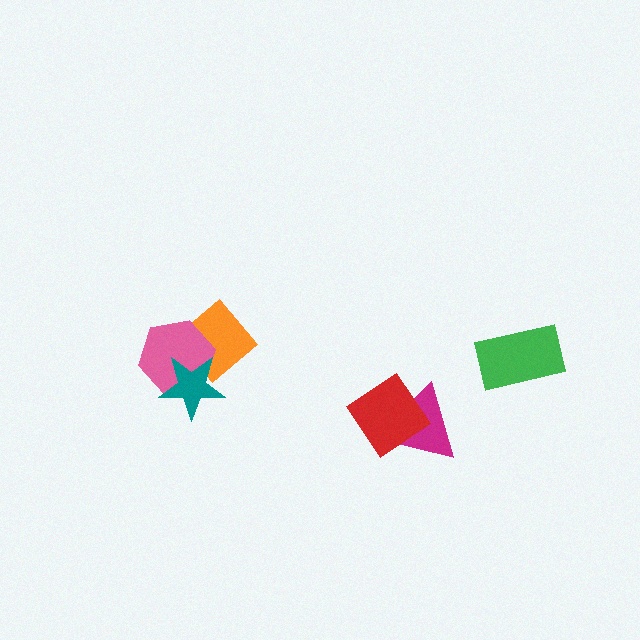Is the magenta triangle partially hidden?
Yes, it is partially covered by another shape.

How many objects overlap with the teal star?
2 objects overlap with the teal star.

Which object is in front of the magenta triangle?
The red diamond is in front of the magenta triangle.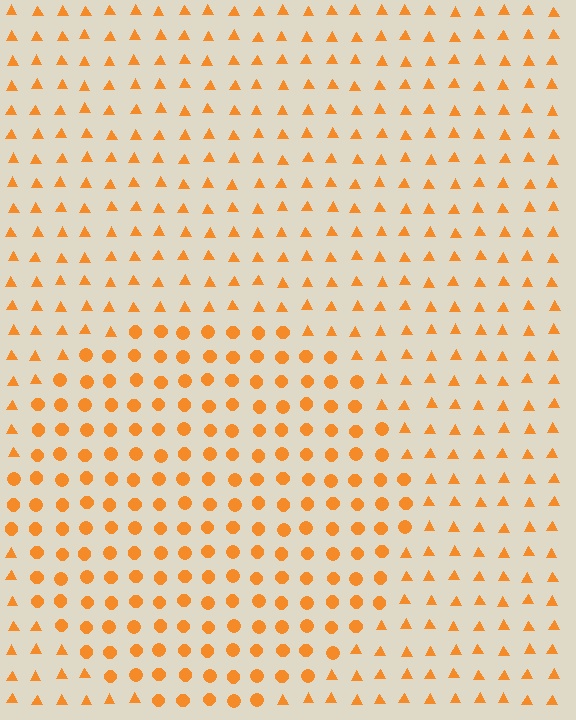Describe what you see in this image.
The image is filled with small orange elements arranged in a uniform grid. A circle-shaped region contains circles, while the surrounding area contains triangles. The boundary is defined purely by the change in element shape.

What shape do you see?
I see a circle.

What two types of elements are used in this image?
The image uses circles inside the circle region and triangles outside it.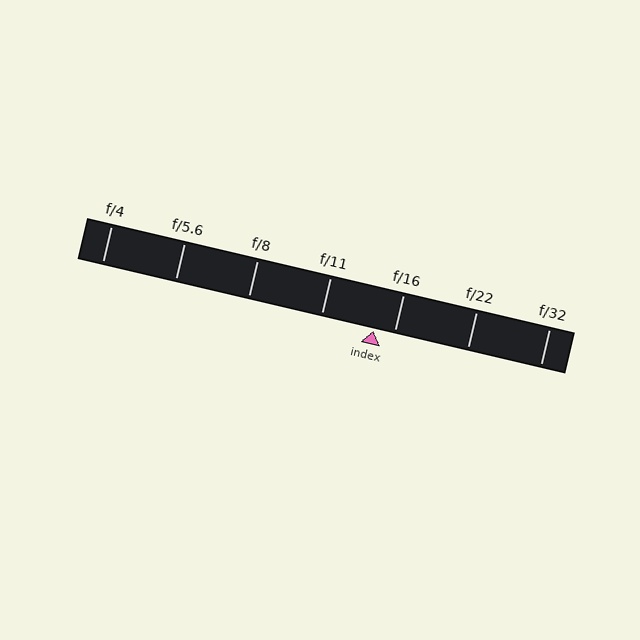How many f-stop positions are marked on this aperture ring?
There are 7 f-stop positions marked.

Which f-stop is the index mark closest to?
The index mark is closest to f/16.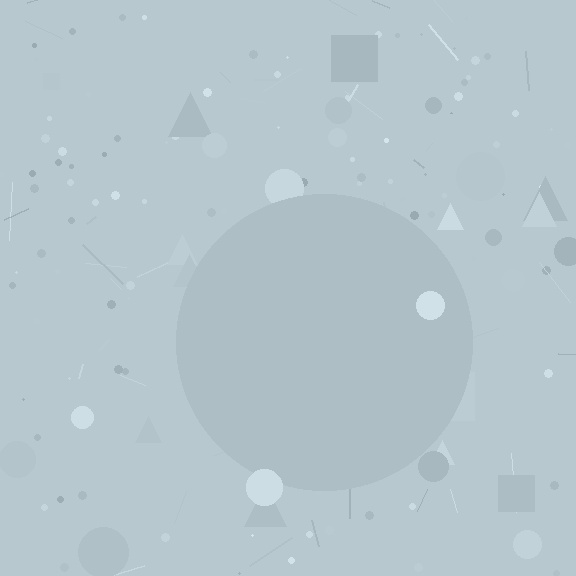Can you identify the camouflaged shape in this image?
The camouflaged shape is a circle.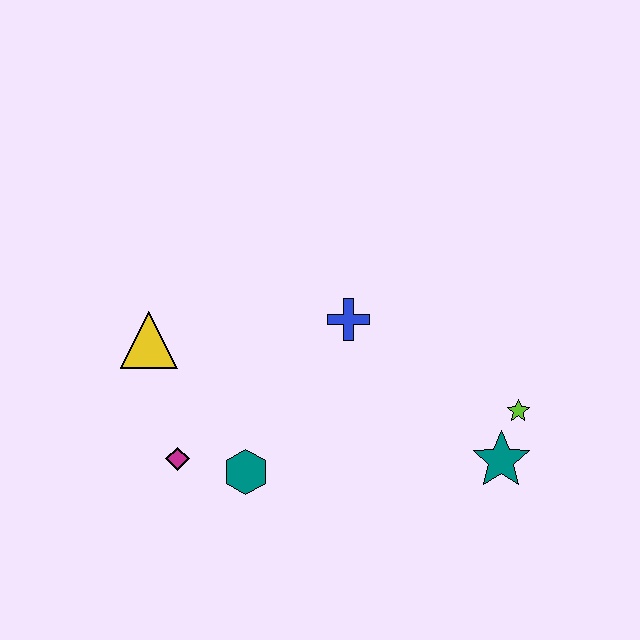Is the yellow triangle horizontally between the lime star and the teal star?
No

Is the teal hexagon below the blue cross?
Yes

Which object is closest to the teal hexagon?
The magenta diamond is closest to the teal hexagon.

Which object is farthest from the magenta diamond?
The lime star is farthest from the magenta diamond.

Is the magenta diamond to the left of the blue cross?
Yes